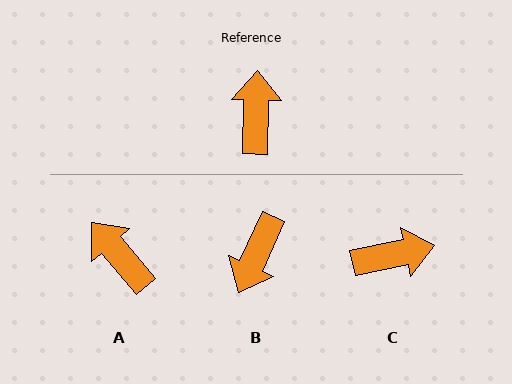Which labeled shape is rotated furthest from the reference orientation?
B, about 157 degrees away.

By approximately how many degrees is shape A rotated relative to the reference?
Approximately 42 degrees counter-clockwise.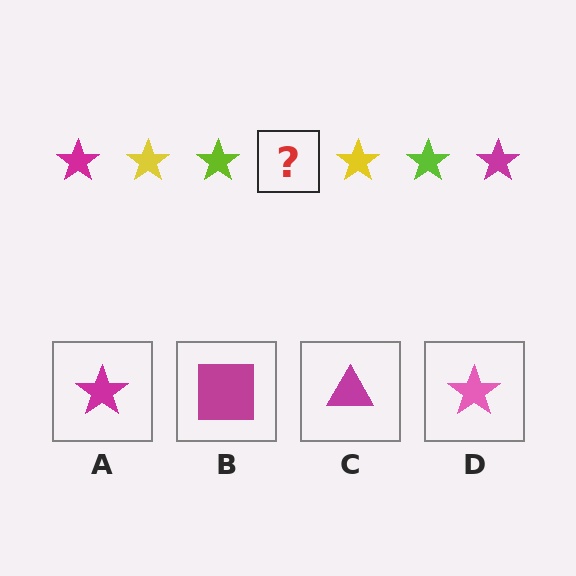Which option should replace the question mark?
Option A.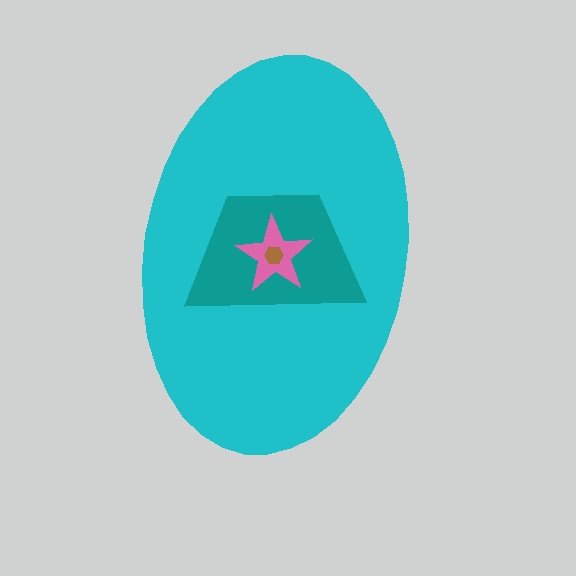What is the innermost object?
The brown hexagon.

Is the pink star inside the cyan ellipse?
Yes.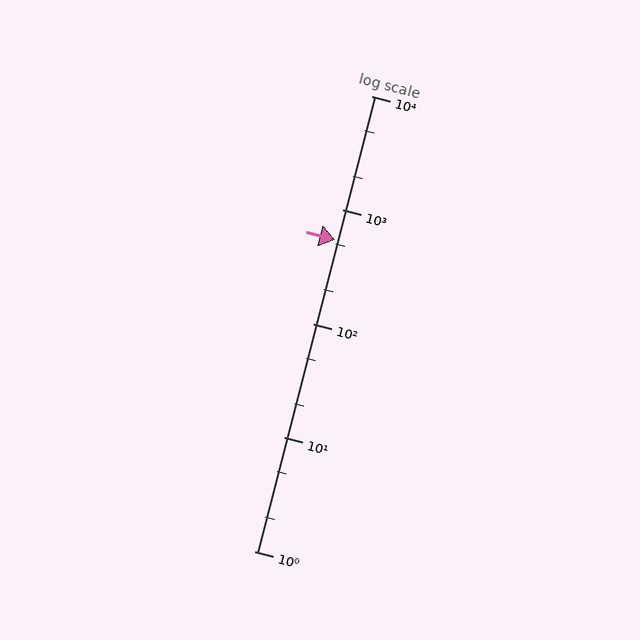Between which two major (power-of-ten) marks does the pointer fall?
The pointer is between 100 and 1000.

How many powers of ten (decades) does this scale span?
The scale spans 4 decades, from 1 to 10000.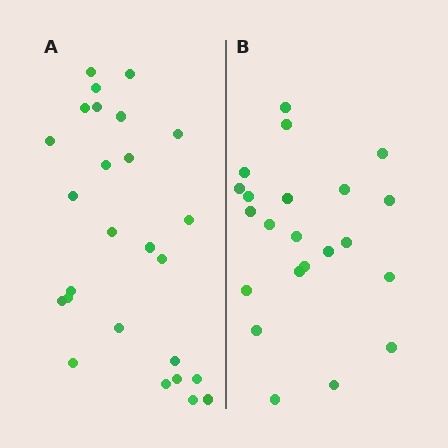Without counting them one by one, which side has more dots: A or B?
Region A (the left region) has more dots.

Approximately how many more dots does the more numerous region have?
Region A has about 4 more dots than region B.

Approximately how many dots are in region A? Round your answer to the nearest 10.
About 30 dots. (The exact count is 26, which rounds to 30.)